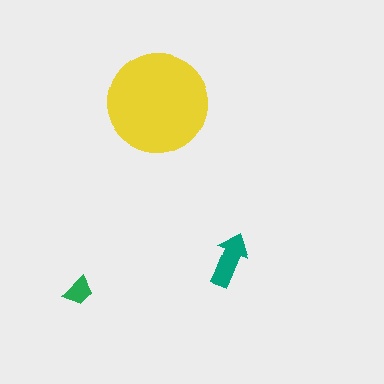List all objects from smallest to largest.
The green trapezoid, the teal arrow, the yellow circle.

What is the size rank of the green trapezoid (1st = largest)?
3rd.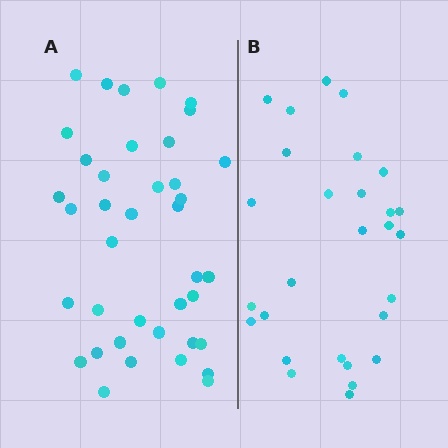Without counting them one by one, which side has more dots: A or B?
Region A (the left region) has more dots.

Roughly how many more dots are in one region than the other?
Region A has roughly 12 or so more dots than region B.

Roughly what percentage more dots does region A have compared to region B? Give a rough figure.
About 40% more.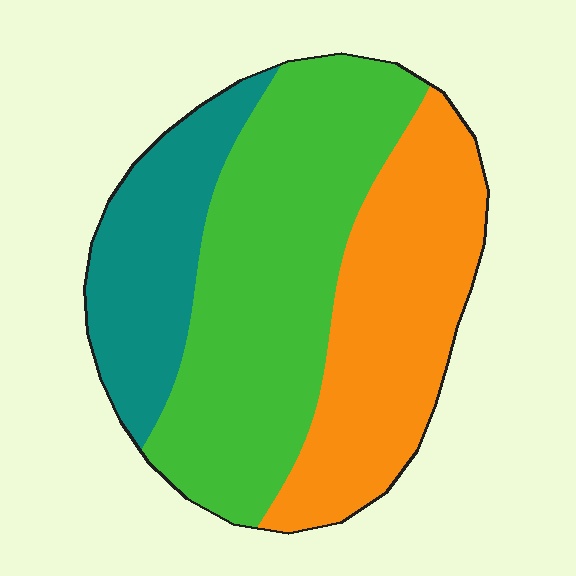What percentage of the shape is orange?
Orange covers 33% of the shape.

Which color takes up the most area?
Green, at roughly 45%.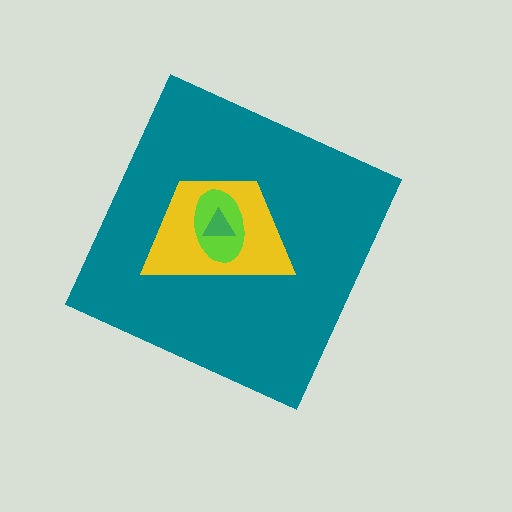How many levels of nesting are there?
4.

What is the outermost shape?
The teal diamond.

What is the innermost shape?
The green triangle.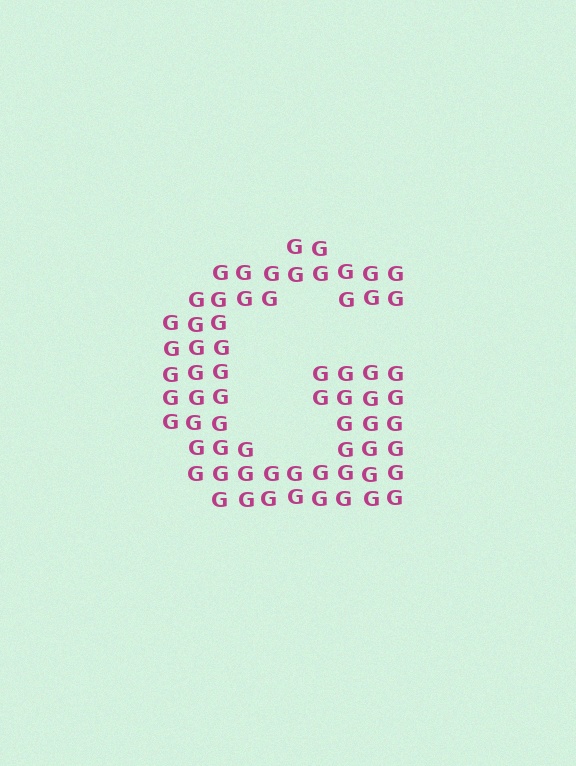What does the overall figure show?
The overall figure shows the letter G.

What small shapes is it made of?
It is made of small letter G's.